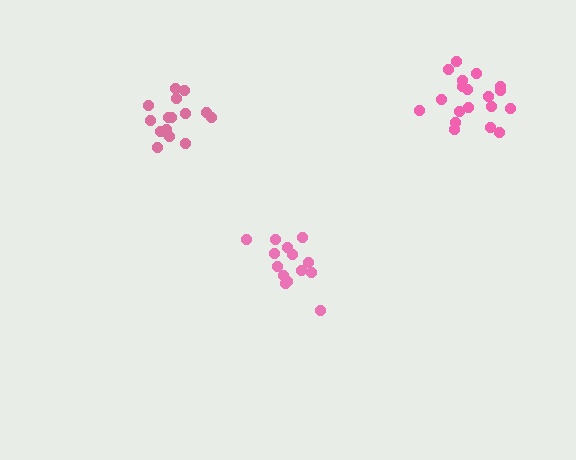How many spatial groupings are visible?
There are 3 spatial groupings.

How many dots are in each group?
Group 1: 14 dots, Group 2: 16 dots, Group 3: 19 dots (49 total).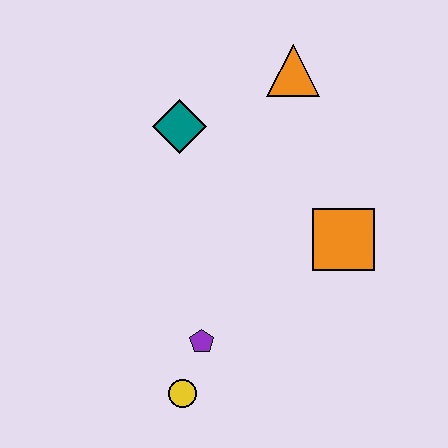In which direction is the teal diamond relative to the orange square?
The teal diamond is to the left of the orange square.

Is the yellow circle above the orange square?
No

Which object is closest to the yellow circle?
The purple pentagon is closest to the yellow circle.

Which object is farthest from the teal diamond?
The yellow circle is farthest from the teal diamond.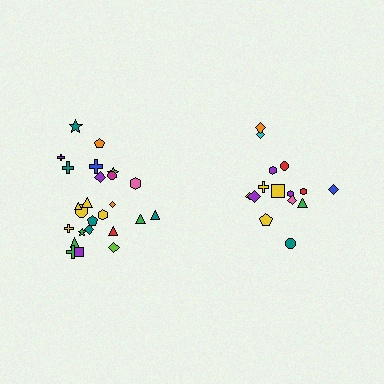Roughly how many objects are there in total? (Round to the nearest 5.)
Roughly 40 objects in total.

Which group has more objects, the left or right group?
The left group.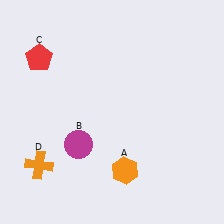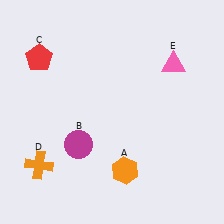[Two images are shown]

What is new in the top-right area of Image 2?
A pink triangle (E) was added in the top-right area of Image 2.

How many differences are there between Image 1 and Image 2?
There is 1 difference between the two images.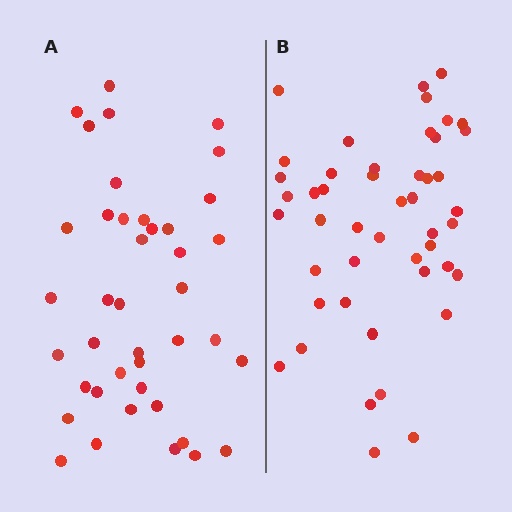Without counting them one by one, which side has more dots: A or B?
Region B (the right region) has more dots.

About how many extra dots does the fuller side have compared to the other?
Region B has about 6 more dots than region A.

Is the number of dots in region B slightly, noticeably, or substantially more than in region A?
Region B has only slightly more — the two regions are fairly close. The ratio is roughly 1.1 to 1.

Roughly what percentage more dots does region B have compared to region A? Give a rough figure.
About 15% more.